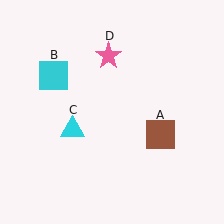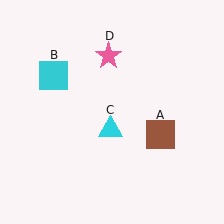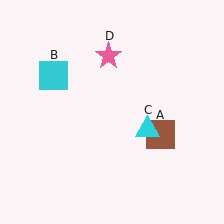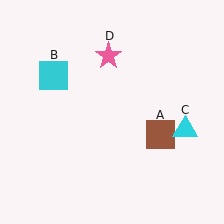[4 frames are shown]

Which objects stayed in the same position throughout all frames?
Brown square (object A) and cyan square (object B) and pink star (object D) remained stationary.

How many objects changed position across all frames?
1 object changed position: cyan triangle (object C).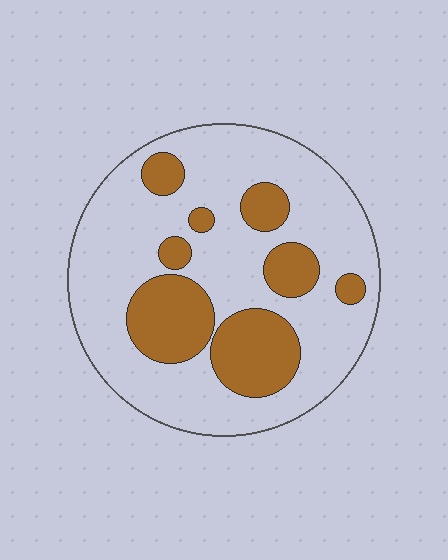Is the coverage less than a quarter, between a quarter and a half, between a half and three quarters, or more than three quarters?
Between a quarter and a half.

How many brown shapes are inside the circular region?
8.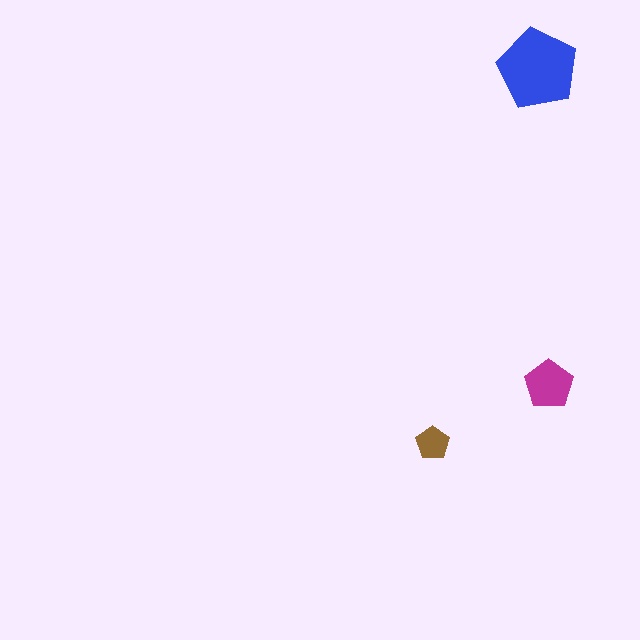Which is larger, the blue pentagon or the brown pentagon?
The blue one.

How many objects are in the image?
There are 3 objects in the image.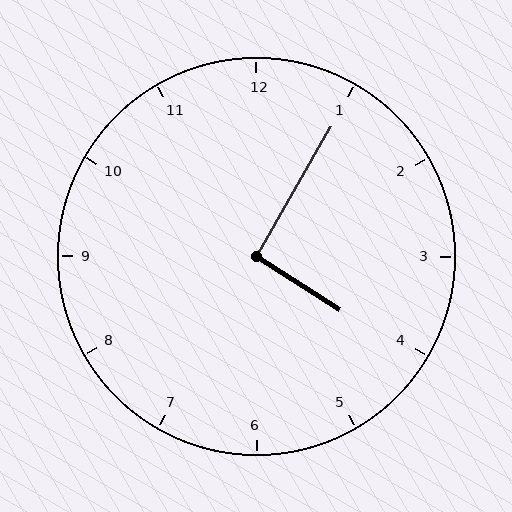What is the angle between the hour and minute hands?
Approximately 92 degrees.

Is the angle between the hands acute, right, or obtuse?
It is right.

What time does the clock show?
4:05.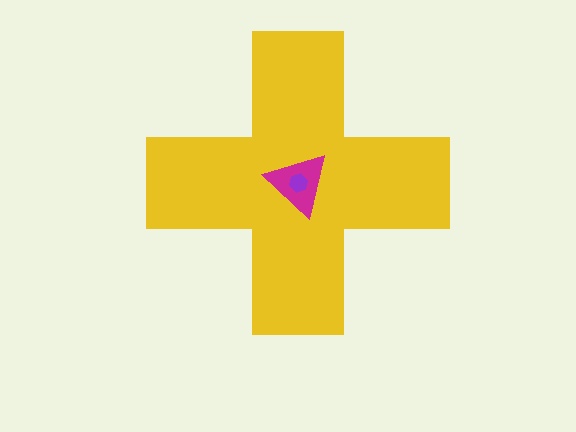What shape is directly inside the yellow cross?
The magenta triangle.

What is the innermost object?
The purple hexagon.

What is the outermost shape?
The yellow cross.